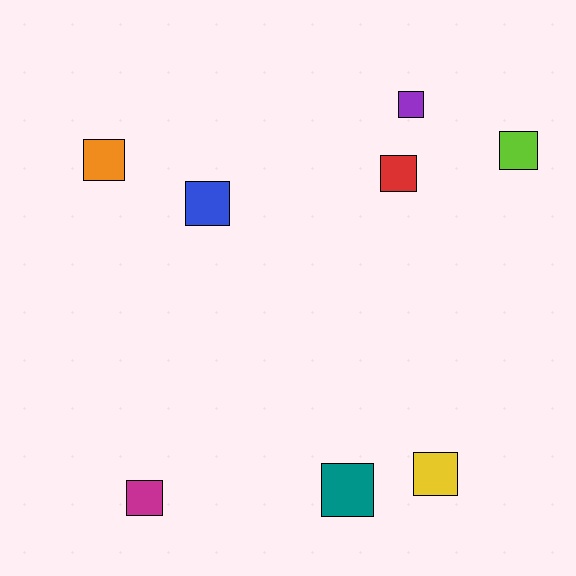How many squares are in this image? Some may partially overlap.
There are 8 squares.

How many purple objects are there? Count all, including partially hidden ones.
There is 1 purple object.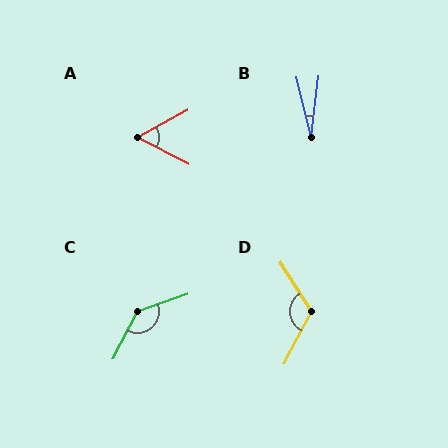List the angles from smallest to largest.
B (20°), A (56°), D (120°), C (137°).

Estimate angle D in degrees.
Approximately 120 degrees.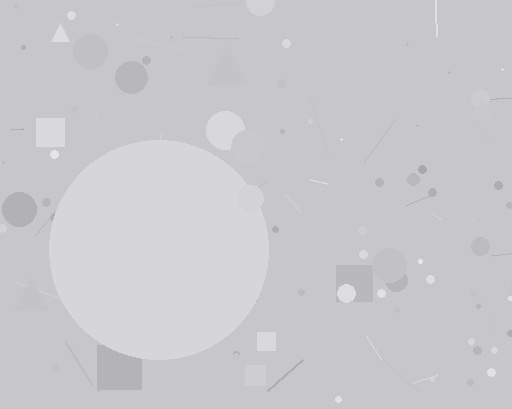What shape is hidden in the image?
A circle is hidden in the image.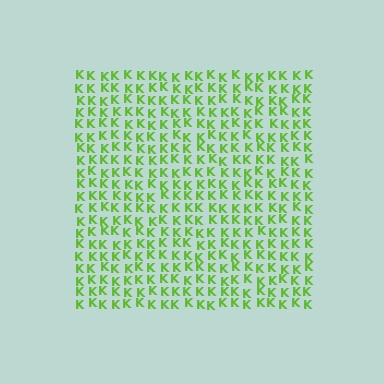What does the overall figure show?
The overall figure shows a square.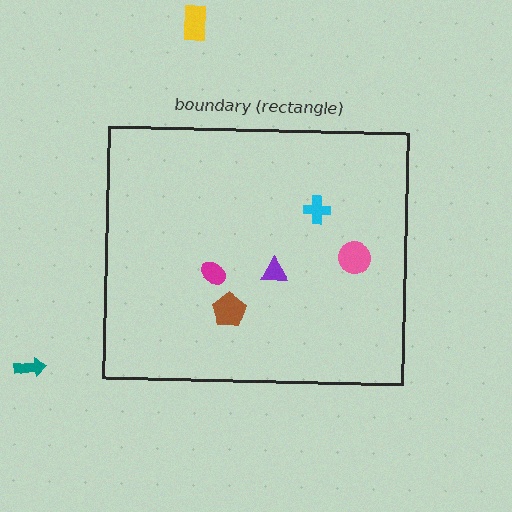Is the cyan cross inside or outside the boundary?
Inside.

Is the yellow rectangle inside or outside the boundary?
Outside.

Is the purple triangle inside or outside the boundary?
Inside.